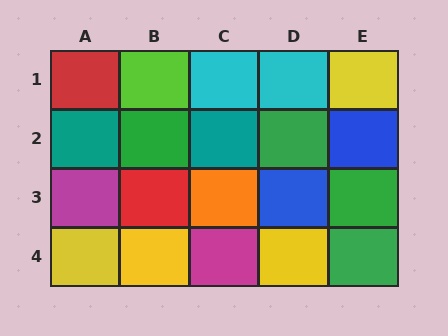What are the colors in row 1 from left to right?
Red, lime, cyan, cyan, yellow.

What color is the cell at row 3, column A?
Magenta.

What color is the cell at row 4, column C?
Magenta.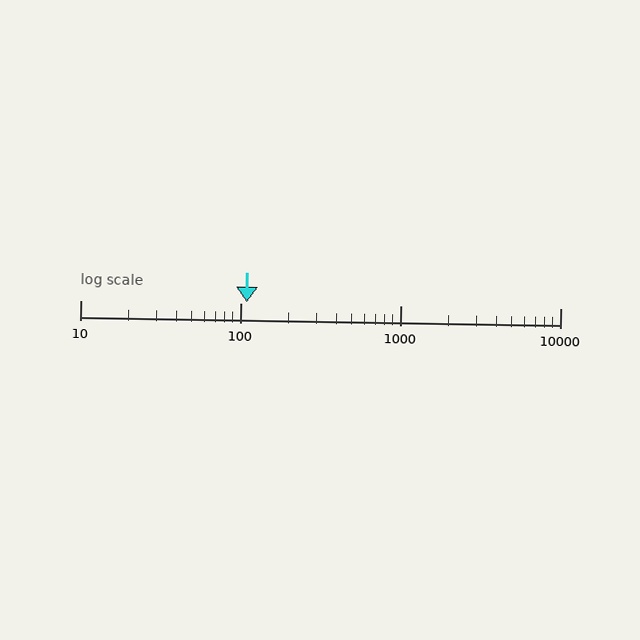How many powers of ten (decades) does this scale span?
The scale spans 3 decades, from 10 to 10000.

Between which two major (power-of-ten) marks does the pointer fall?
The pointer is between 100 and 1000.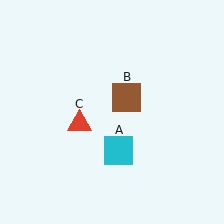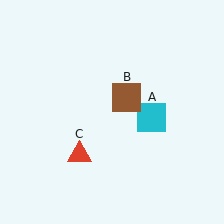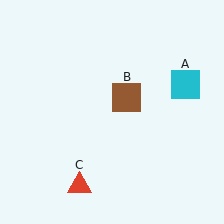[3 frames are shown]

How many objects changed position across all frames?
2 objects changed position: cyan square (object A), red triangle (object C).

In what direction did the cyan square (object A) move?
The cyan square (object A) moved up and to the right.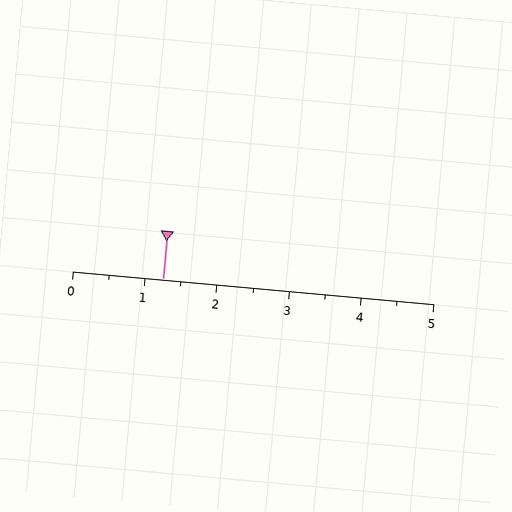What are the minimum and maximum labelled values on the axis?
The axis runs from 0 to 5.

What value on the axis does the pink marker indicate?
The marker indicates approximately 1.2.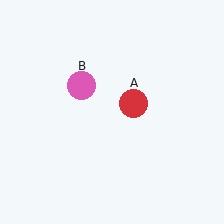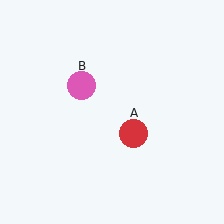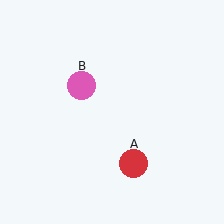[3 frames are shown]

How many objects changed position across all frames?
1 object changed position: red circle (object A).